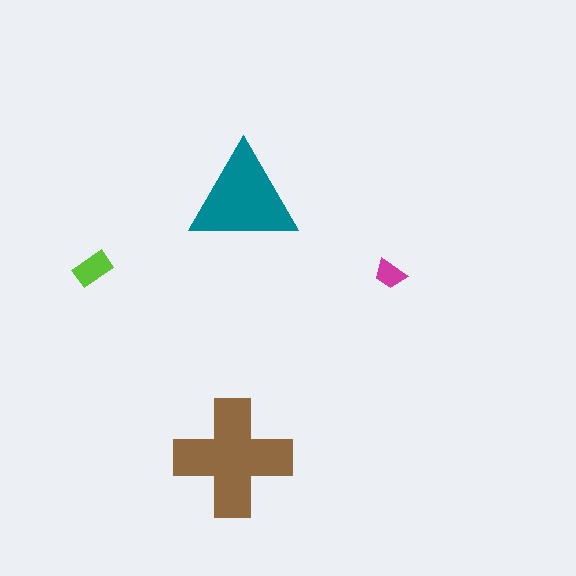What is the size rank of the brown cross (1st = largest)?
1st.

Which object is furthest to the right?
The magenta trapezoid is rightmost.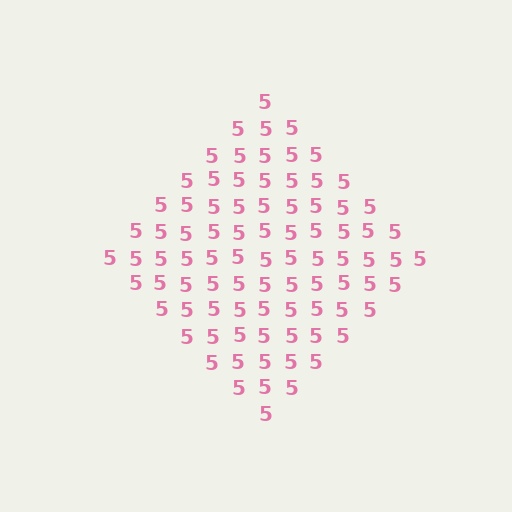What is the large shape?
The large shape is a diamond.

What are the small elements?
The small elements are digit 5's.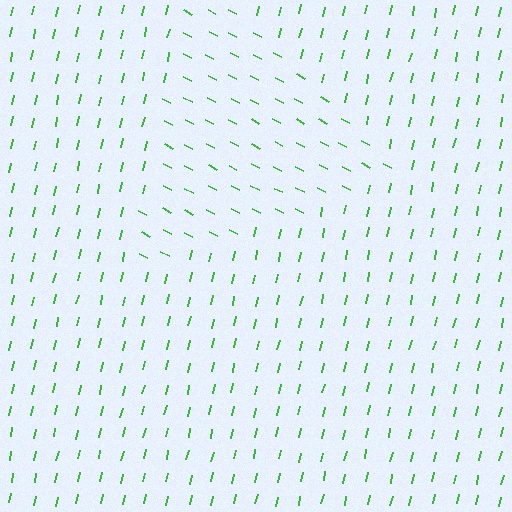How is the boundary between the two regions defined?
The boundary is defined purely by a change in line orientation (approximately 75 degrees difference). All lines are the same color and thickness.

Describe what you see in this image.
The image is filled with small green line segments. A triangle region in the image has lines oriented differently from the surrounding lines, creating a visible texture boundary.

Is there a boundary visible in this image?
Yes, there is a texture boundary formed by a change in line orientation.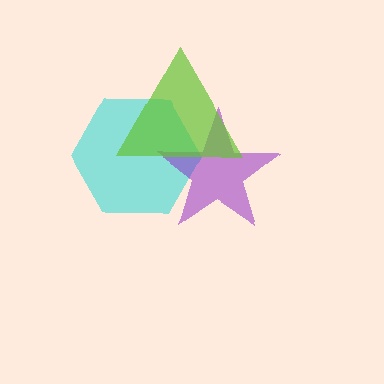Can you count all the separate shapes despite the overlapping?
Yes, there are 3 separate shapes.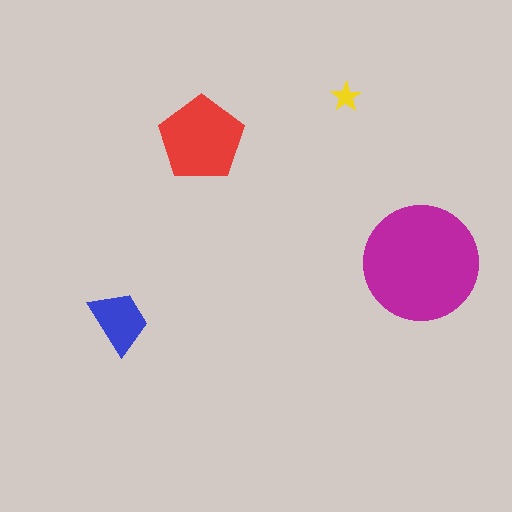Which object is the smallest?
The yellow star.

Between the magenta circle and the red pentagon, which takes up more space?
The magenta circle.